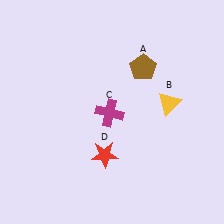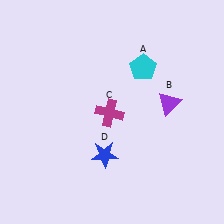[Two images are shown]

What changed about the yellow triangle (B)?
In Image 1, B is yellow. In Image 2, it changed to purple.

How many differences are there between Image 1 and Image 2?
There are 3 differences between the two images.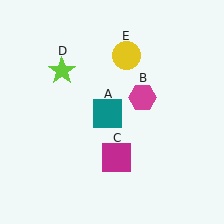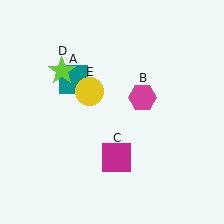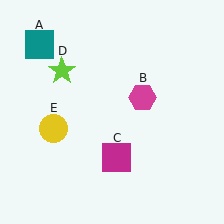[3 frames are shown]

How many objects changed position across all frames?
2 objects changed position: teal square (object A), yellow circle (object E).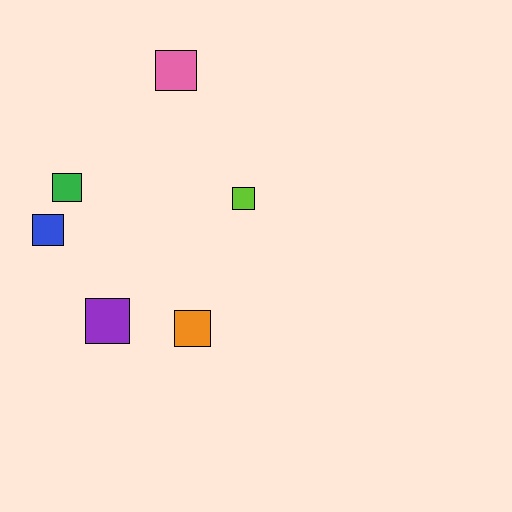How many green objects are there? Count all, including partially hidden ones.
There is 1 green object.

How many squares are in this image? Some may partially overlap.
There are 6 squares.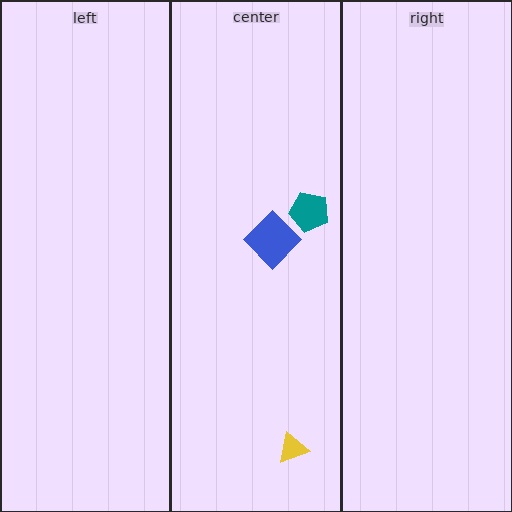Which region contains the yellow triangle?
The center region.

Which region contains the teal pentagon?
The center region.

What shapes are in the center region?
The yellow triangle, the teal pentagon, the blue diamond.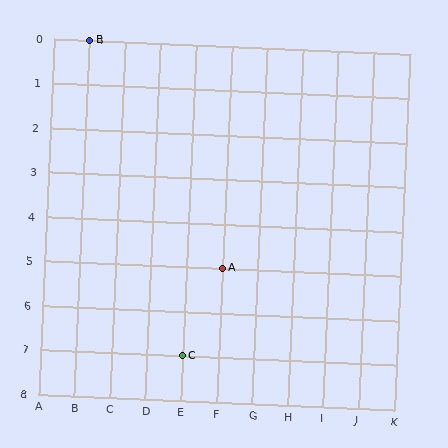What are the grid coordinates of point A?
Point A is at grid coordinates (F, 5).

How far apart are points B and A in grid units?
Points B and A are 4 columns and 5 rows apart (about 6.4 grid units diagonally).